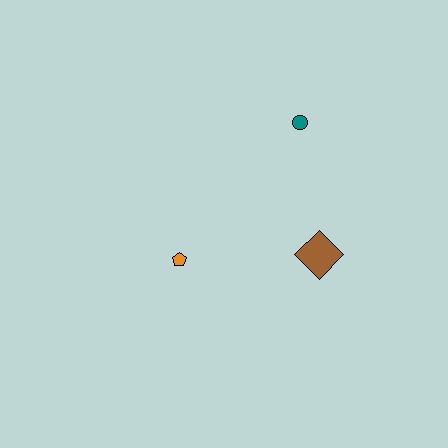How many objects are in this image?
There are 3 objects.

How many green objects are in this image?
There are no green objects.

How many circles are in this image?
There is 1 circle.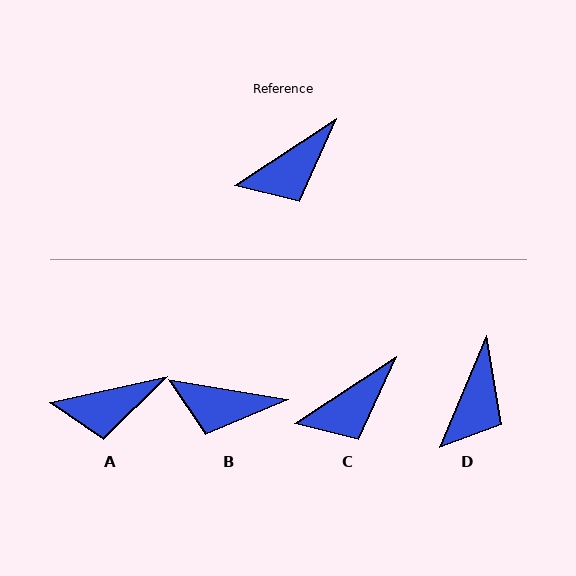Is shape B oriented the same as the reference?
No, it is off by about 43 degrees.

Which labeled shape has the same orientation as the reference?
C.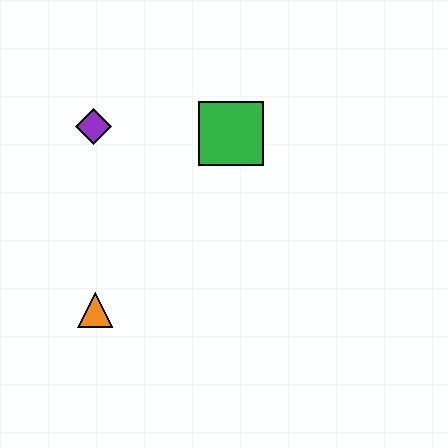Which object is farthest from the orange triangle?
The green square is farthest from the orange triangle.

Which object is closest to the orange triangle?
The purple diamond is closest to the orange triangle.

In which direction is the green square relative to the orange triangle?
The green square is above the orange triangle.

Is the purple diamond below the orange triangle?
No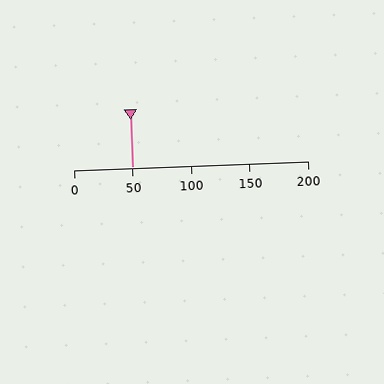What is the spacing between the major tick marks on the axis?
The major ticks are spaced 50 apart.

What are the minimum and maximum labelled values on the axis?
The axis runs from 0 to 200.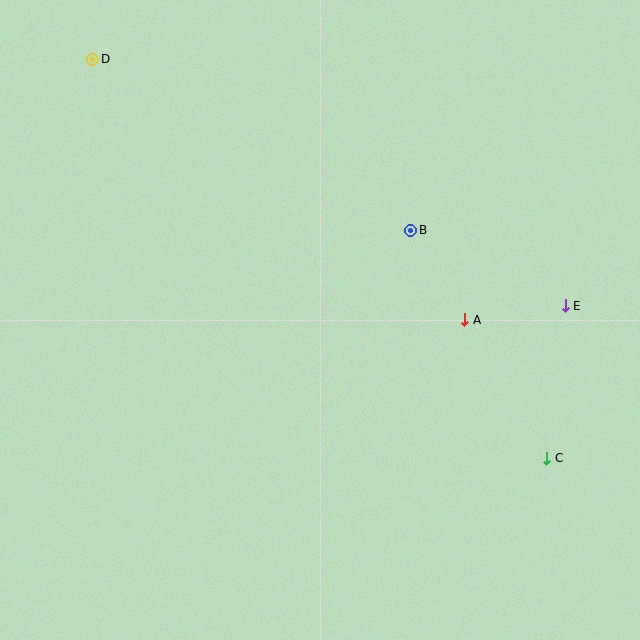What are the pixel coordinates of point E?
Point E is at (565, 306).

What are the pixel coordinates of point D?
Point D is at (93, 59).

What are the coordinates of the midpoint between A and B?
The midpoint between A and B is at (438, 275).